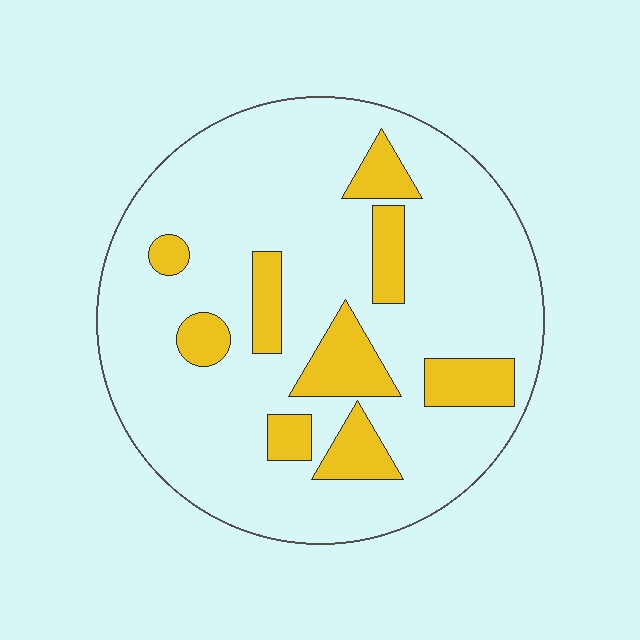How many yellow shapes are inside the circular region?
9.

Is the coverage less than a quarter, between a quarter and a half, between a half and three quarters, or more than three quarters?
Less than a quarter.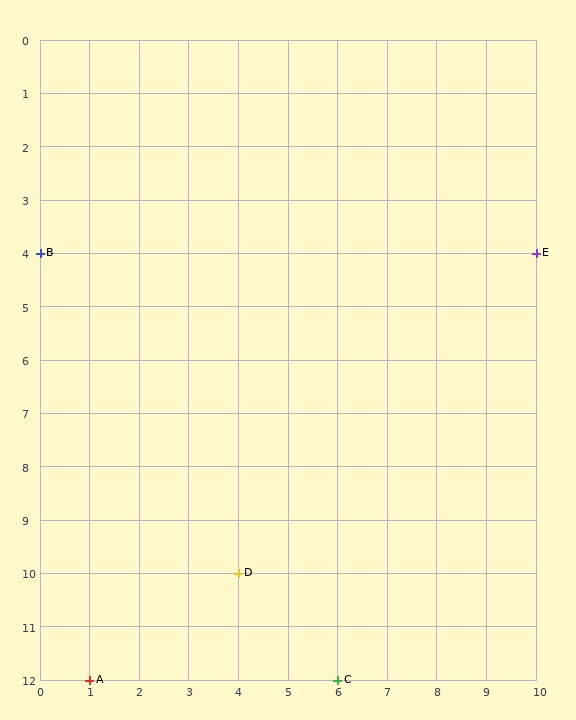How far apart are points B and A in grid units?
Points B and A are 1 column and 8 rows apart (about 8.1 grid units diagonally).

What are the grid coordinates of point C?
Point C is at grid coordinates (6, 12).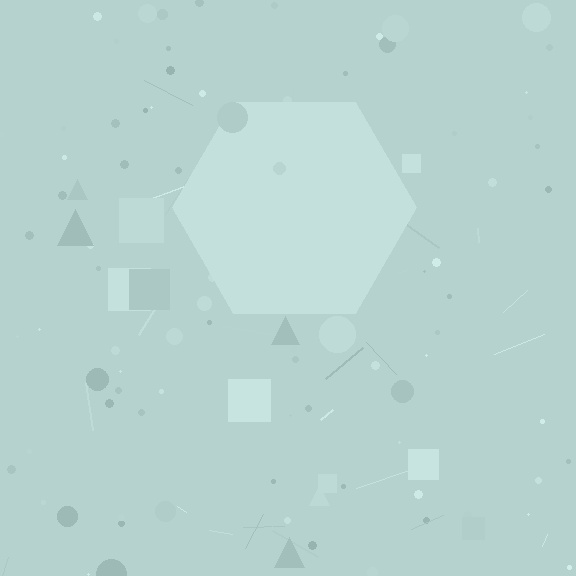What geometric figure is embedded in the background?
A hexagon is embedded in the background.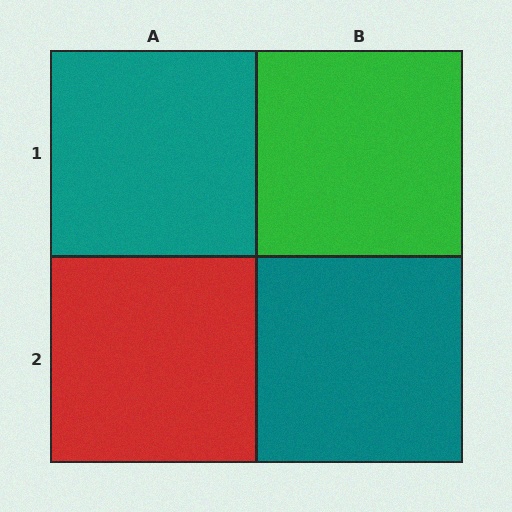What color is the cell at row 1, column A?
Teal.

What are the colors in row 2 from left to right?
Red, teal.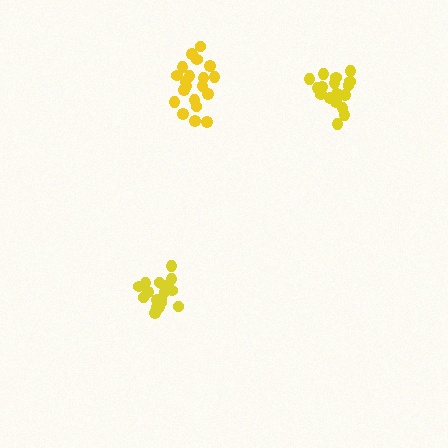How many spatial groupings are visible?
There are 3 spatial groupings.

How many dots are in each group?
Group 1: 20 dots, Group 2: 17 dots, Group 3: 17 dots (54 total).